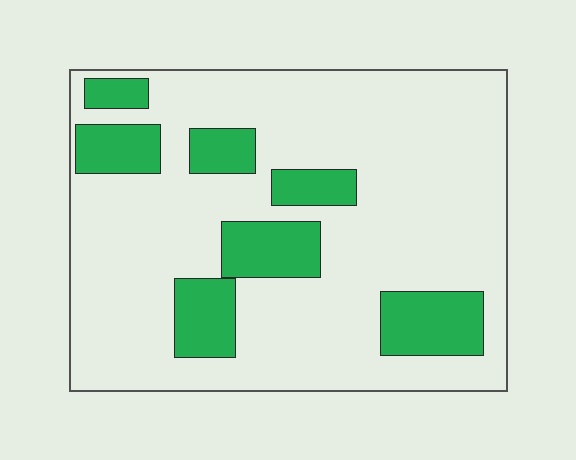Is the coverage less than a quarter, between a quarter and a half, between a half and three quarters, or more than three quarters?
Less than a quarter.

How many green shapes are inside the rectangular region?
7.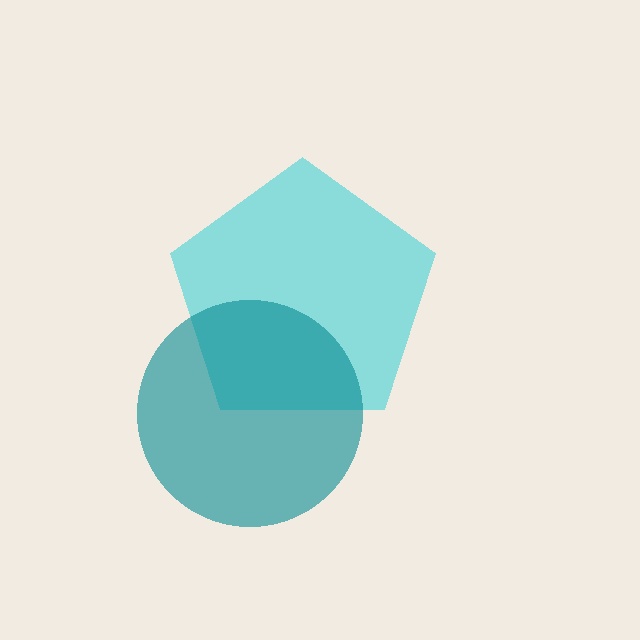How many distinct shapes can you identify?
There are 2 distinct shapes: a cyan pentagon, a teal circle.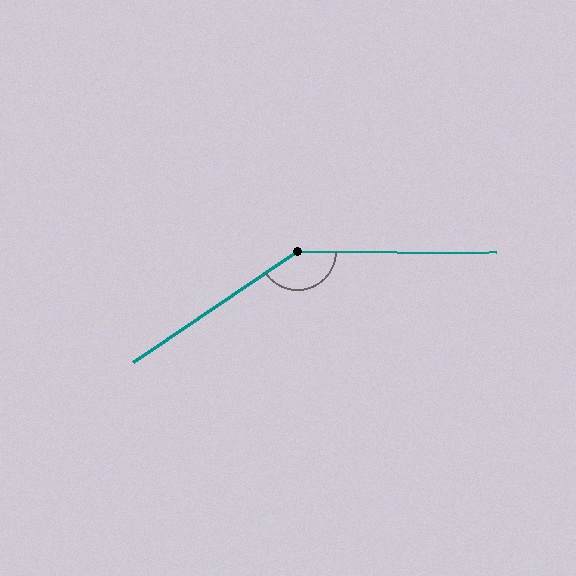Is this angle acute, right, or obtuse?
It is obtuse.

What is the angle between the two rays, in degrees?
Approximately 145 degrees.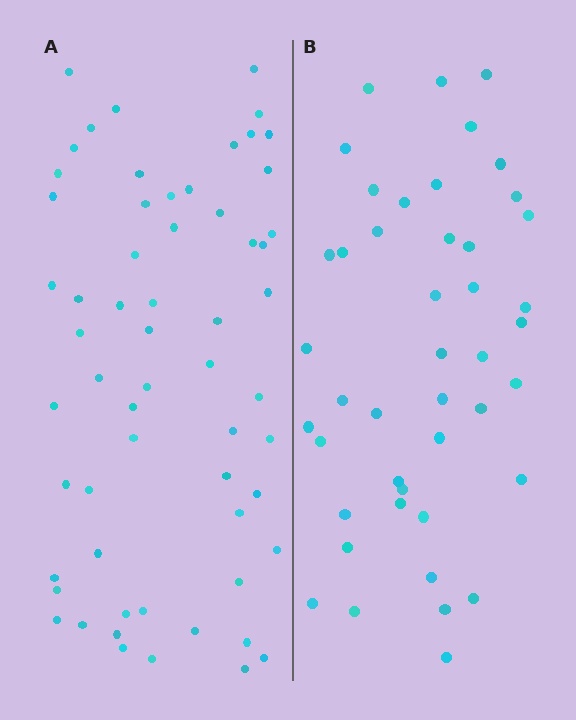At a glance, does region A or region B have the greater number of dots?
Region A (the left region) has more dots.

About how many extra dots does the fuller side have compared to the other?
Region A has approximately 15 more dots than region B.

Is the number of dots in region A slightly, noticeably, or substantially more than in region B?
Region A has noticeably more, but not dramatically so. The ratio is roughly 1.4 to 1.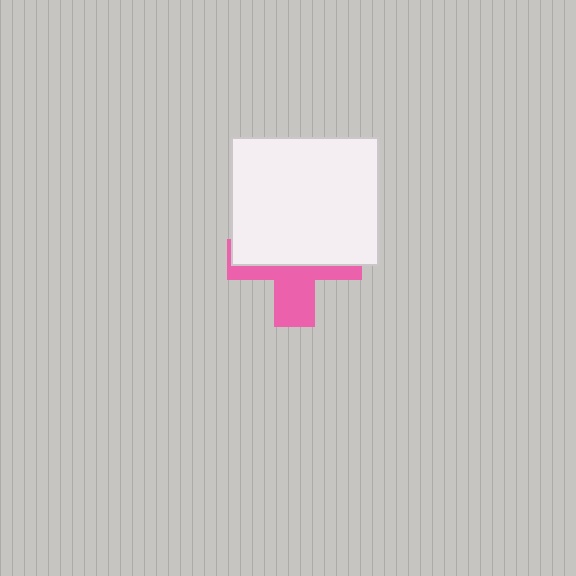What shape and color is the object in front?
The object in front is a white rectangle.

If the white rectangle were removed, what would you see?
You would see the complete pink cross.